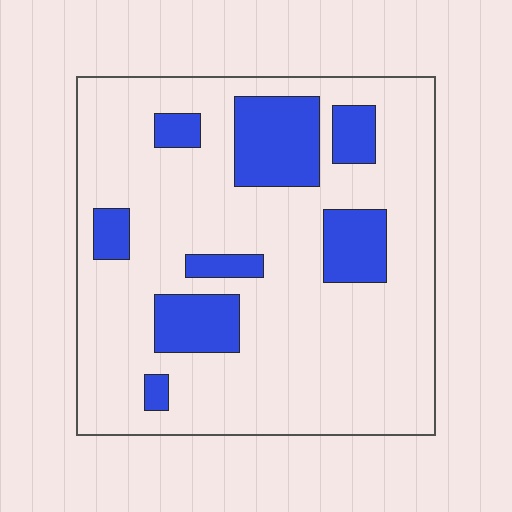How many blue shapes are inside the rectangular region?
8.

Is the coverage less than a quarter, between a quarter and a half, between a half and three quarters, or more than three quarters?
Less than a quarter.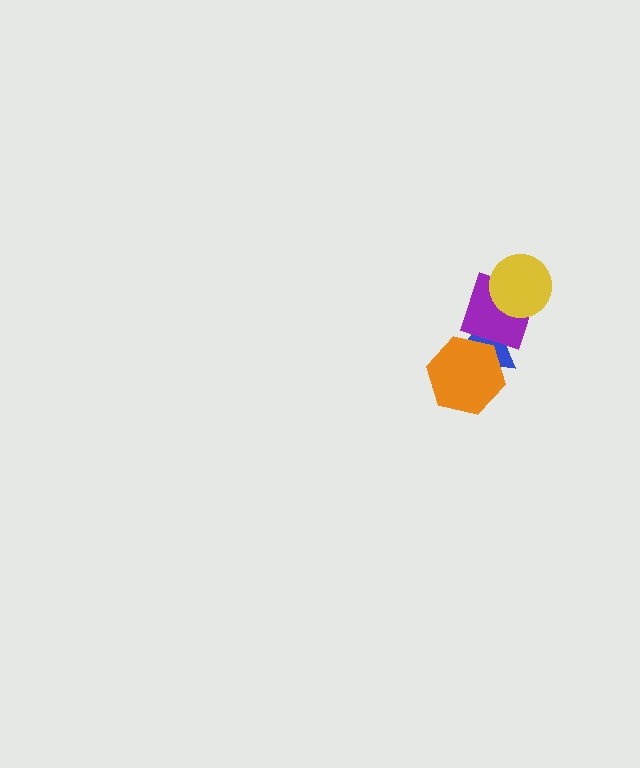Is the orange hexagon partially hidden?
No, no other shape covers it.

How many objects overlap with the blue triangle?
2 objects overlap with the blue triangle.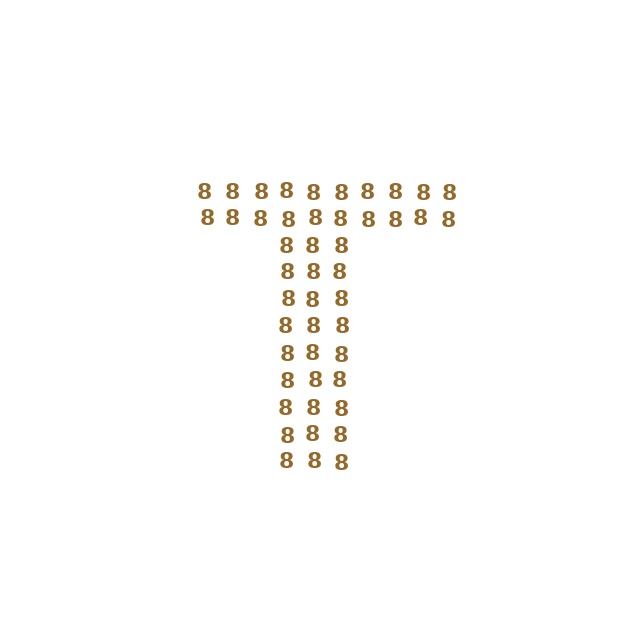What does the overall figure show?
The overall figure shows the letter T.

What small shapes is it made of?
It is made of small digit 8's.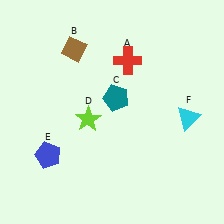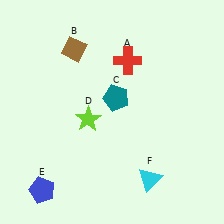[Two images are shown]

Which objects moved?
The objects that moved are: the blue pentagon (E), the cyan triangle (F).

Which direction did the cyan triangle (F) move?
The cyan triangle (F) moved down.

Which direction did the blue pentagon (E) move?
The blue pentagon (E) moved down.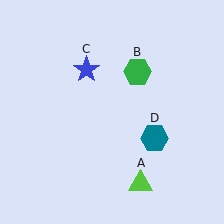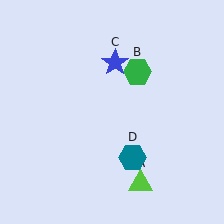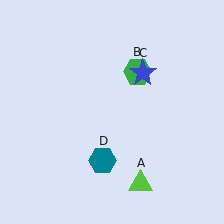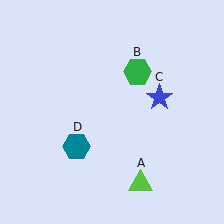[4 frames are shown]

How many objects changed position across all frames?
2 objects changed position: blue star (object C), teal hexagon (object D).